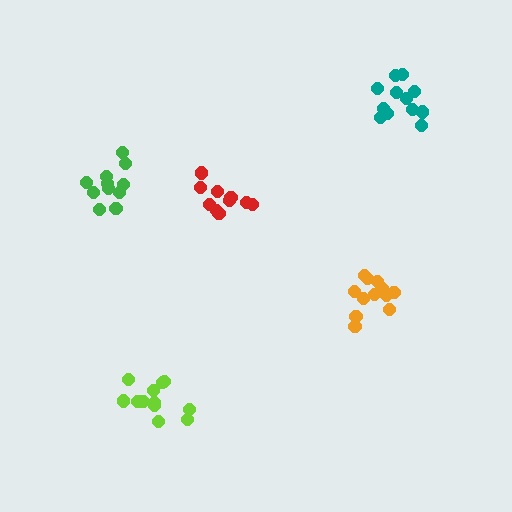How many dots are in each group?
Group 1: 12 dots, Group 2: 12 dots, Group 3: 13 dots, Group 4: 11 dots, Group 5: 11 dots (59 total).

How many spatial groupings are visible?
There are 5 spatial groupings.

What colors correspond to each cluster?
The clusters are colored: teal, lime, orange, green, red.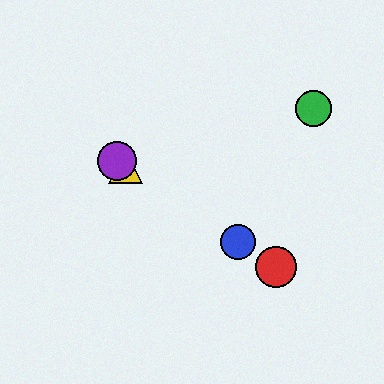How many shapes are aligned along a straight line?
4 shapes (the red circle, the blue circle, the yellow triangle, the purple circle) are aligned along a straight line.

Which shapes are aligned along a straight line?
The red circle, the blue circle, the yellow triangle, the purple circle are aligned along a straight line.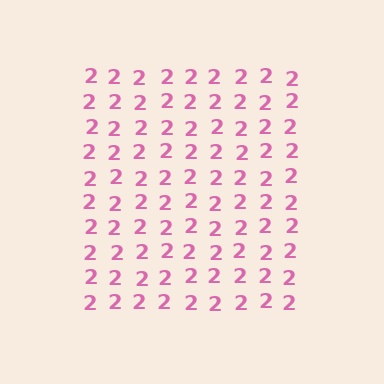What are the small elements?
The small elements are digit 2's.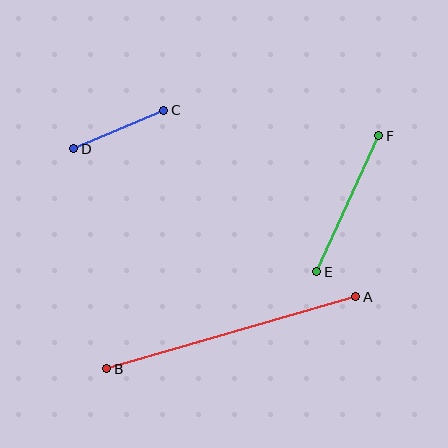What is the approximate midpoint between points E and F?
The midpoint is at approximately (348, 204) pixels.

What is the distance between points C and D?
The distance is approximately 98 pixels.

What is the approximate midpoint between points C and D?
The midpoint is at approximately (119, 130) pixels.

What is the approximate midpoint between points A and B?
The midpoint is at approximately (231, 333) pixels.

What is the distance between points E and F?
The distance is approximately 149 pixels.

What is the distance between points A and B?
The distance is approximately 259 pixels.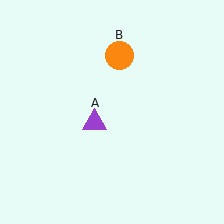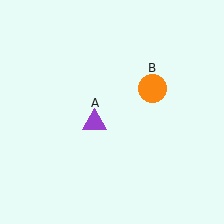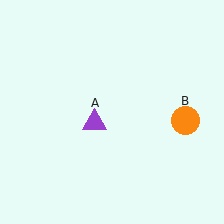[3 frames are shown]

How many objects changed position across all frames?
1 object changed position: orange circle (object B).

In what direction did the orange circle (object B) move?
The orange circle (object B) moved down and to the right.